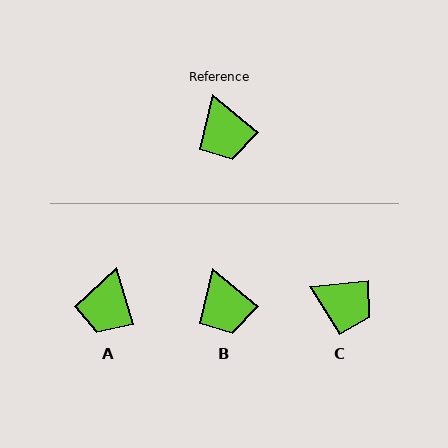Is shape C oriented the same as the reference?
No, it is off by about 46 degrees.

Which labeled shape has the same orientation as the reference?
B.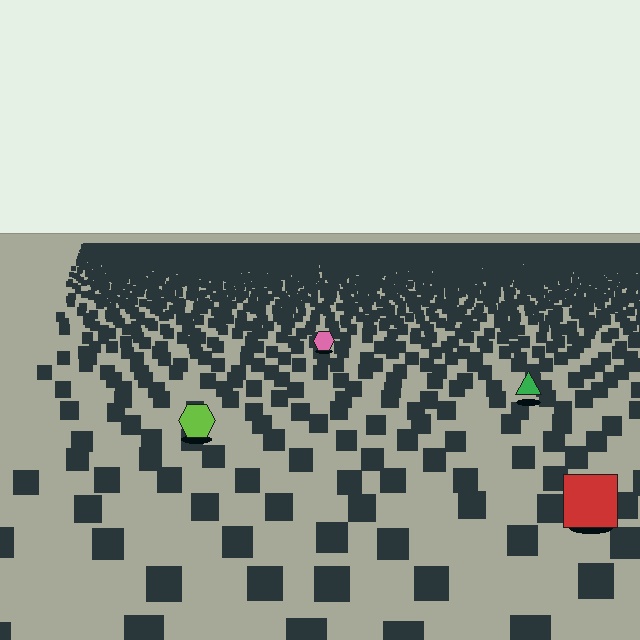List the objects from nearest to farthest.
From nearest to farthest: the red square, the lime hexagon, the green triangle, the pink hexagon.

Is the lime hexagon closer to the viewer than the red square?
No. The red square is closer — you can tell from the texture gradient: the ground texture is coarser near it.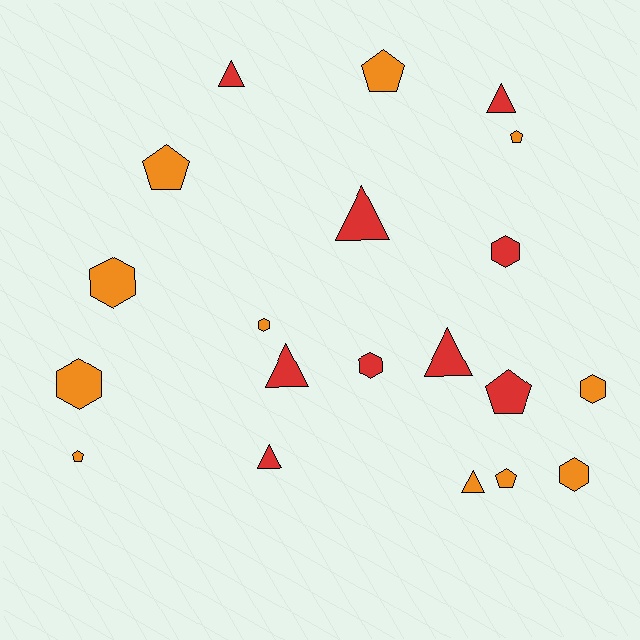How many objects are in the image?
There are 20 objects.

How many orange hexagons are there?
There are 5 orange hexagons.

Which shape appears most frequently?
Hexagon, with 7 objects.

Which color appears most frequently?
Orange, with 11 objects.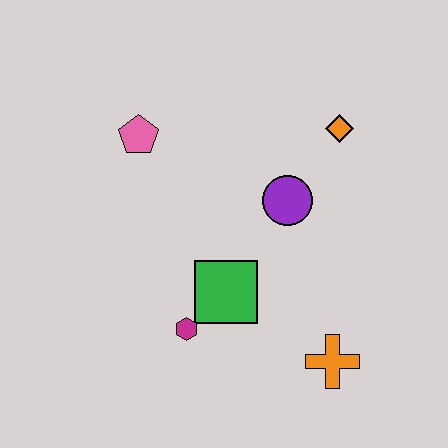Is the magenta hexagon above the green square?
No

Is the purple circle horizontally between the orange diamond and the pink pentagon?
Yes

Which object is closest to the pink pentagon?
The purple circle is closest to the pink pentagon.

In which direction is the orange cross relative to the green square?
The orange cross is to the right of the green square.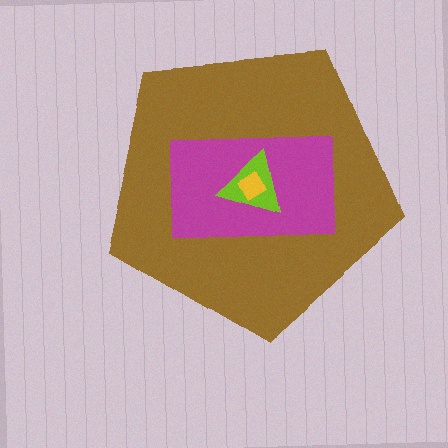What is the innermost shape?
The yellow diamond.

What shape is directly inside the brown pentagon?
The magenta rectangle.